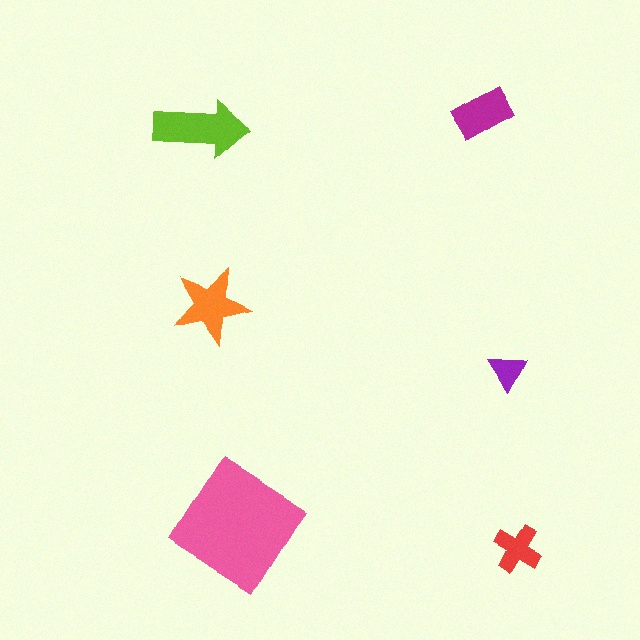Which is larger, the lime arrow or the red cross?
The lime arrow.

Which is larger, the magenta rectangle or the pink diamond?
The pink diamond.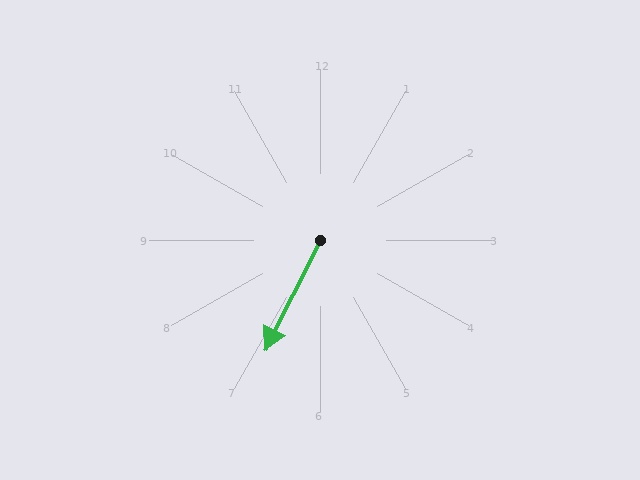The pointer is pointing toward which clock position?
Roughly 7 o'clock.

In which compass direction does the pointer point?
Southwest.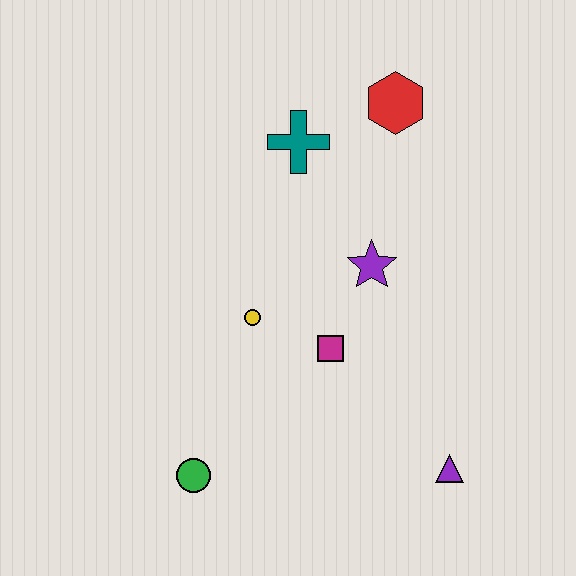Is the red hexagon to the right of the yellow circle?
Yes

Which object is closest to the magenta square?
The yellow circle is closest to the magenta square.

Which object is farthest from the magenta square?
The red hexagon is farthest from the magenta square.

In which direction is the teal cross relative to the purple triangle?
The teal cross is above the purple triangle.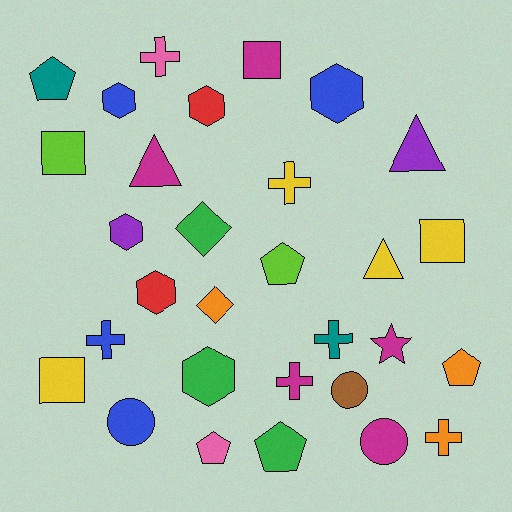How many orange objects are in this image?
There are 3 orange objects.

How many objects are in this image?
There are 30 objects.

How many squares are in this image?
There are 4 squares.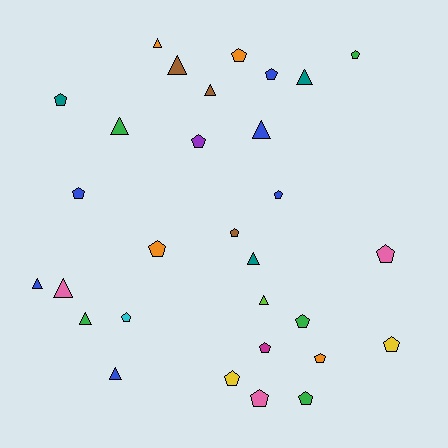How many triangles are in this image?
There are 12 triangles.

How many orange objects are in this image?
There are 4 orange objects.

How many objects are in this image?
There are 30 objects.